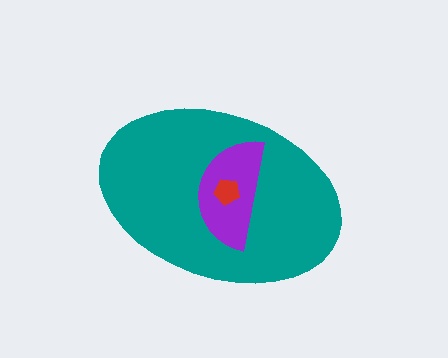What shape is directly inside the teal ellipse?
The purple semicircle.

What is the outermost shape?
The teal ellipse.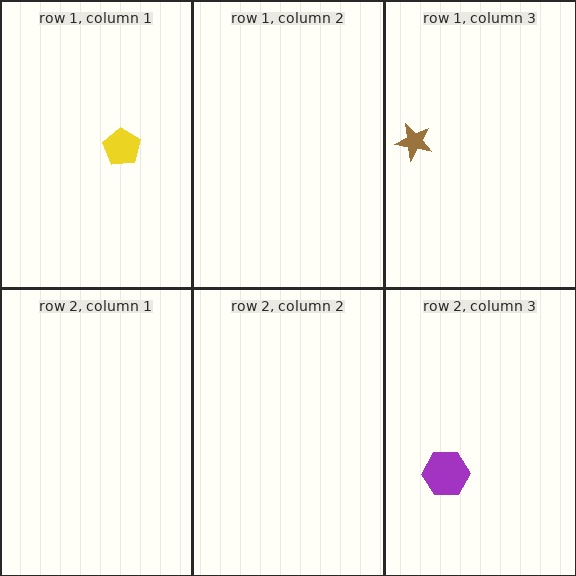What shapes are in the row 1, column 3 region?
The brown star.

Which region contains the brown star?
The row 1, column 3 region.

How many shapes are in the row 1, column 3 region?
1.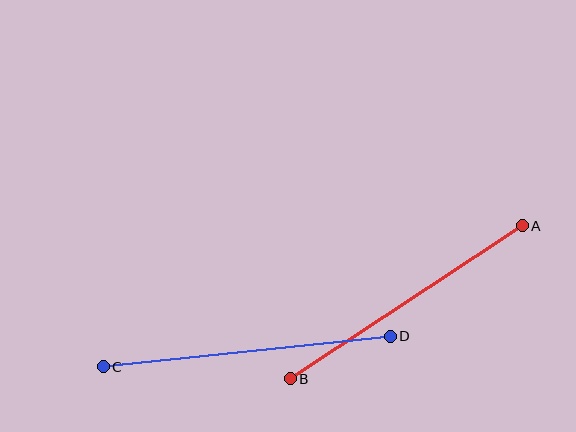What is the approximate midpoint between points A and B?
The midpoint is at approximately (406, 302) pixels.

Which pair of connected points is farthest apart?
Points C and D are farthest apart.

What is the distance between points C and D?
The distance is approximately 289 pixels.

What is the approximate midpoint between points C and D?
The midpoint is at approximately (247, 352) pixels.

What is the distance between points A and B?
The distance is approximately 278 pixels.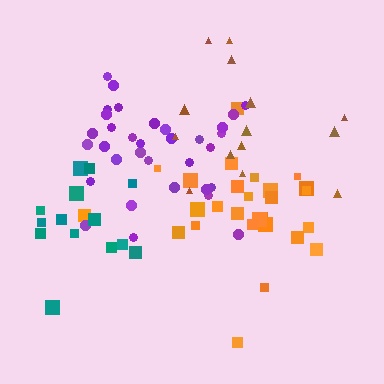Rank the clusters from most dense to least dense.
purple, orange, teal, brown.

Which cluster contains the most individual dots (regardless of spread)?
Purple (33).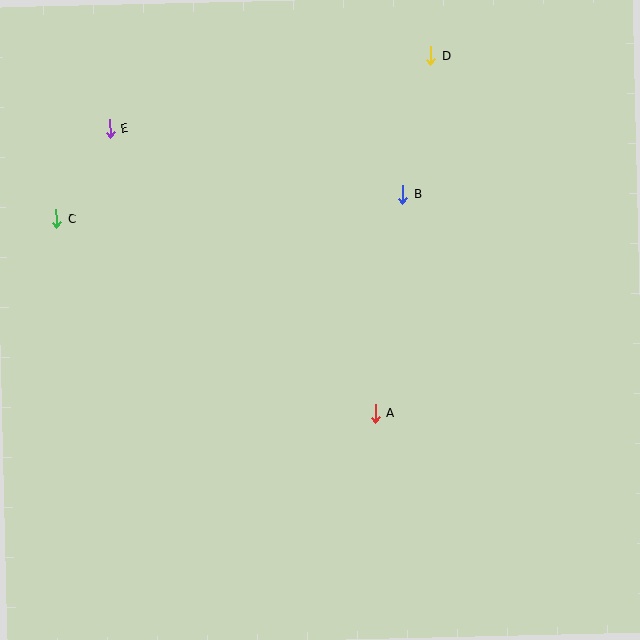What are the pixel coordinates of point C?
Point C is at (57, 219).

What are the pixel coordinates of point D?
Point D is at (431, 56).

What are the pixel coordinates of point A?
Point A is at (375, 413).